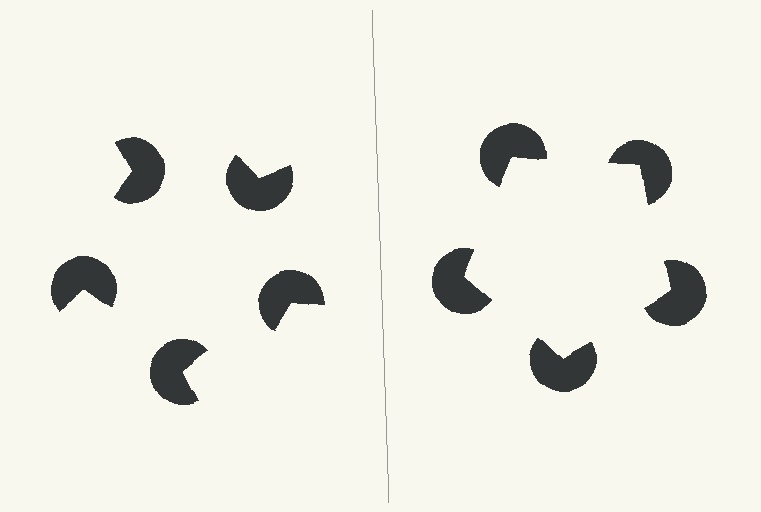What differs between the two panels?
The pac-man discs are positioned identically on both sides; only the wedge orientations differ. On the right they align to a pentagon; on the left they are misaligned.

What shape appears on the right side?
An illusory pentagon.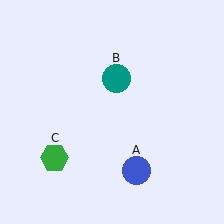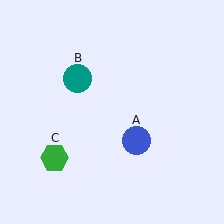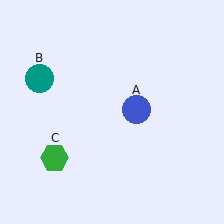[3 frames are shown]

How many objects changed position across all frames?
2 objects changed position: blue circle (object A), teal circle (object B).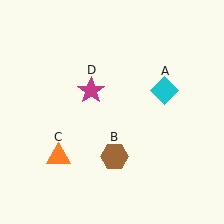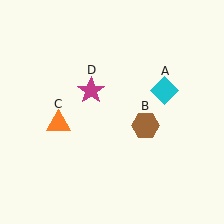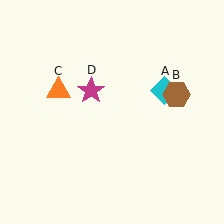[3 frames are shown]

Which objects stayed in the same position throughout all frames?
Cyan diamond (object A) and magenta star (object D) remained stationary.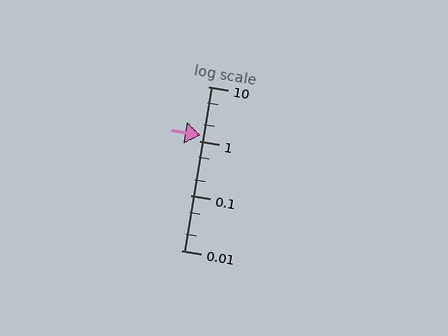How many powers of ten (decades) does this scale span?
The scale spans 3 decades, from 0.01 to 10.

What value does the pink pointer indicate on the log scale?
The pointer indicates approximately 1.3.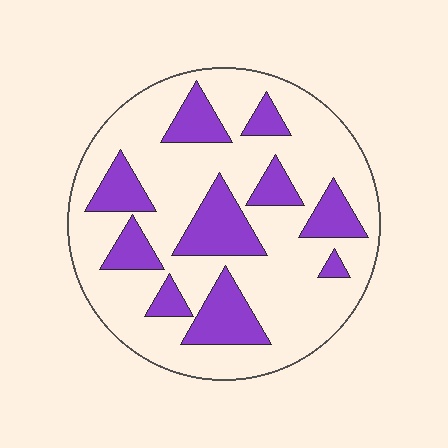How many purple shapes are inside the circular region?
10.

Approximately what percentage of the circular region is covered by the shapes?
Approximately 25%.